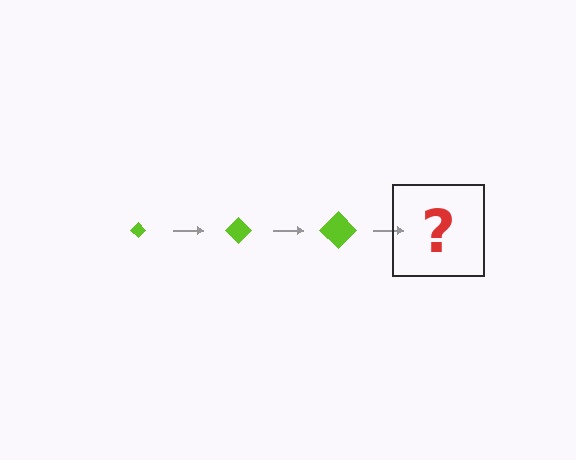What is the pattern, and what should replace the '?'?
The pattern is that the diamond gets progressively larger each step. The '?' should be a lime diamond, larger than the previous one.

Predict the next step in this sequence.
The next step is a lime diamond, larger than the previous one.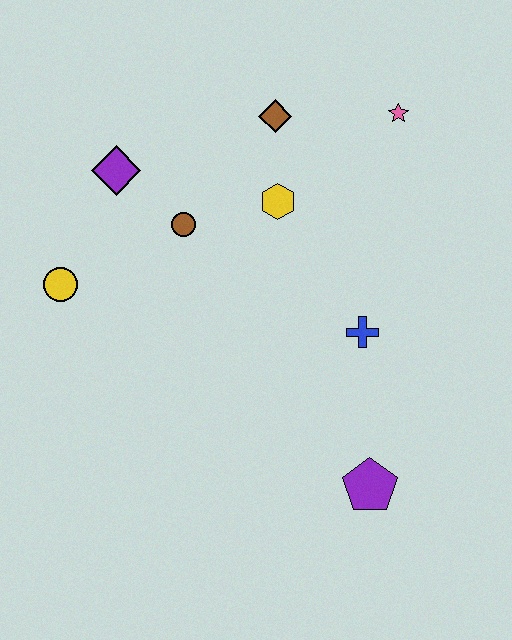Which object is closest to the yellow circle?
The purple diamond is closest to the yellow circle.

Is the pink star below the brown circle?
No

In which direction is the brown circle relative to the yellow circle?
The brown circle is to the right of the yellow circle.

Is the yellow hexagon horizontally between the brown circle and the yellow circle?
No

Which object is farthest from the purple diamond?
The purple pentagon is farthest from the purple diamond.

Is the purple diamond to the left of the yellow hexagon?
Yes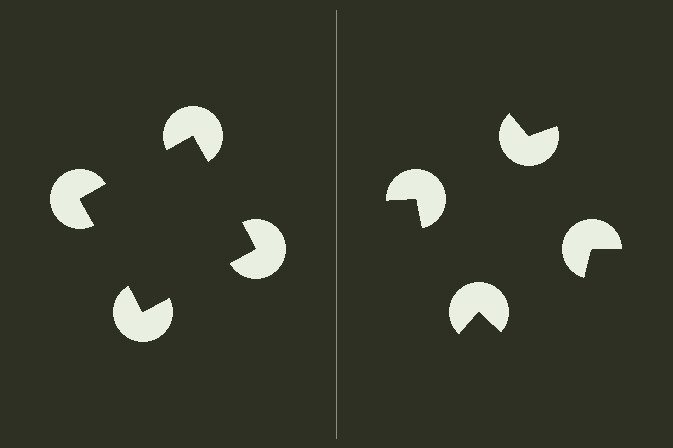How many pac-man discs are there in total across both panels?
8 — 4 on each side.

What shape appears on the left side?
An illusory square.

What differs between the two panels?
The pac-man discs are positioned identically on both sides; only the wedge orientations differ. On the left they align to a square; on the right they are misaligned.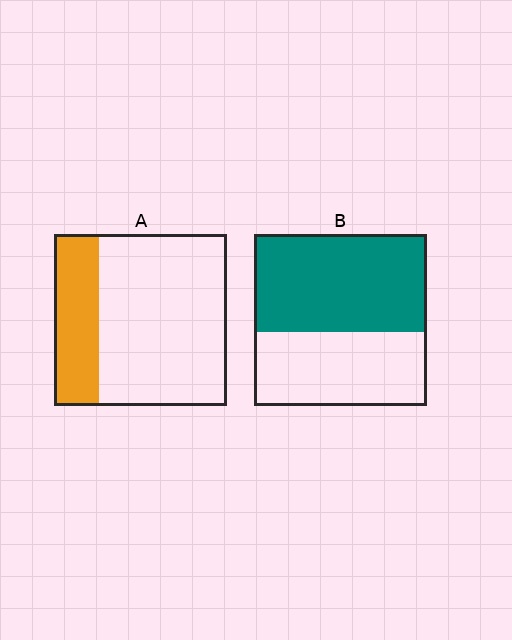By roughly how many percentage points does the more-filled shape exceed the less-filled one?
By roughly 30 percentage points (B over A).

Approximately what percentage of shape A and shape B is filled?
A is approximately 25% and B is approximately 55%.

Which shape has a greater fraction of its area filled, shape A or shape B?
Shape B.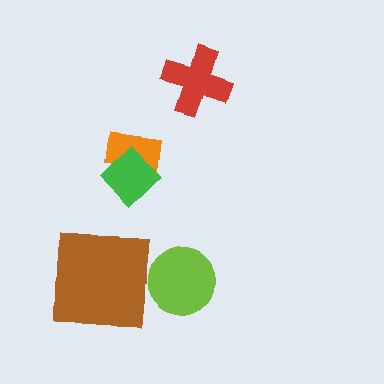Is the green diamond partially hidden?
No, no other shape covers it.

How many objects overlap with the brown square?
0 objects overlap with the brown square.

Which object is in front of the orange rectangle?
The green diamond is in front of the orange rectangle.